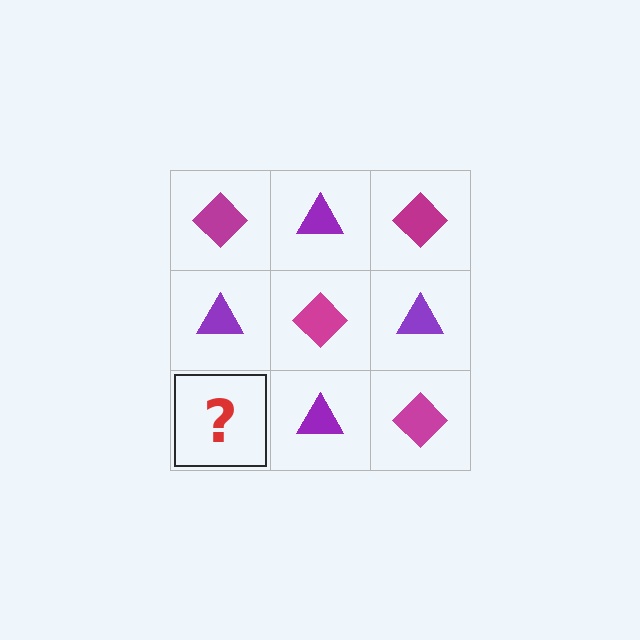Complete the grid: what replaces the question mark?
The question mark should be replaced with a magenta diamond.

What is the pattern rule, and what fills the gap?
The rule is that it alternates magenta diamond and purple triangle in a checkerboard pattern. The gap should be filled with a magenta diamond.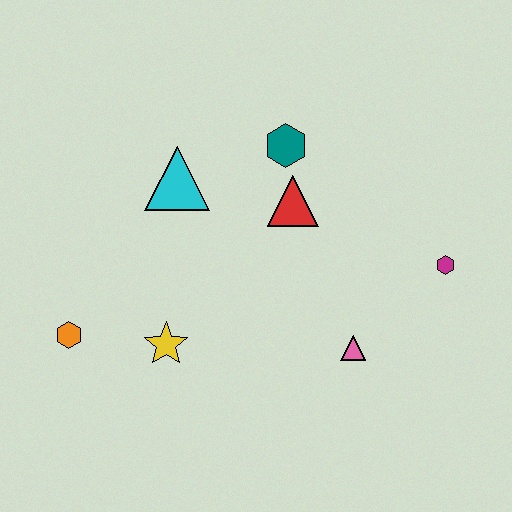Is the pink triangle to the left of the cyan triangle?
No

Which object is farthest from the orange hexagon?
The magenta hexagon is farthest from the orange hexagon.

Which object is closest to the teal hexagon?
The red triangle is closest to the teal hexagon.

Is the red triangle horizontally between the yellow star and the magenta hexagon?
Yes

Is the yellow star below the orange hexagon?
Yes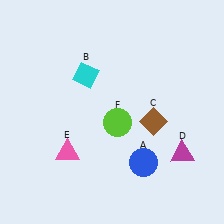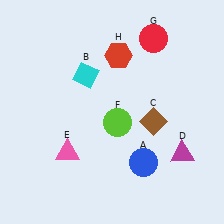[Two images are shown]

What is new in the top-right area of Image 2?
A red hexagon (H) was added in the top-right area of Image 2.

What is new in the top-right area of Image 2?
A red circle (G) was added in the top-right area of Image 2.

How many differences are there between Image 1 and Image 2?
There are 2 differences between the two images.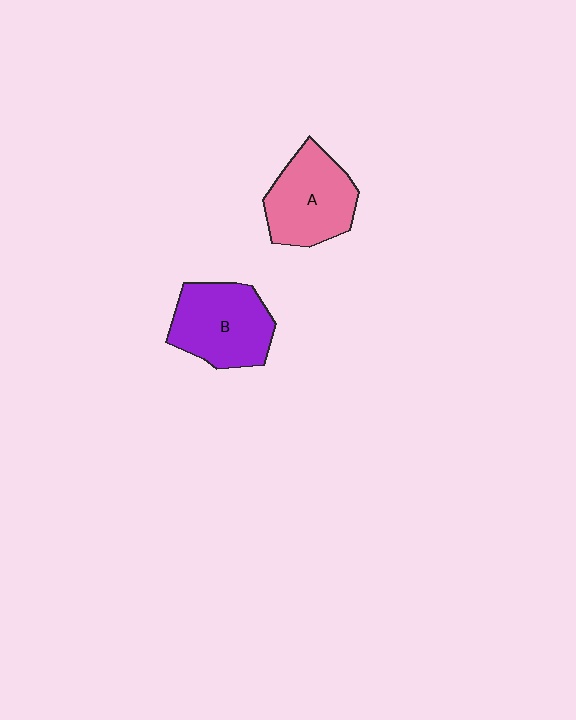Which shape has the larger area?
Shape B (purple).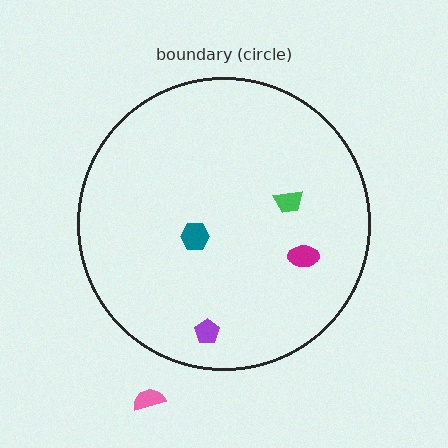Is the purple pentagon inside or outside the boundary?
Inside.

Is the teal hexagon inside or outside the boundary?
Inside.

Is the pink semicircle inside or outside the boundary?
Outside.